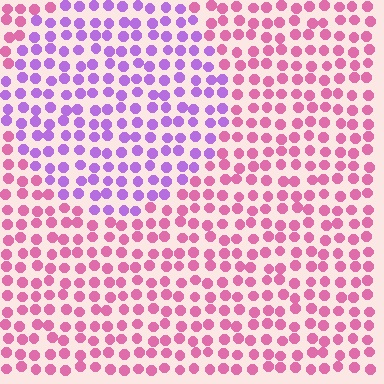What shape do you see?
I see a circle.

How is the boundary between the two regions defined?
The boundary is defined purely by a slight shift in hue (about 50 degrees). Spacing, size, and orientation are identical on both sides.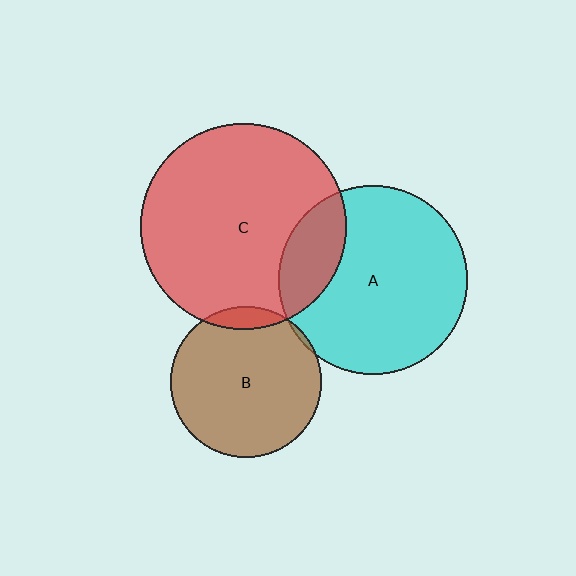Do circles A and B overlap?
Yes.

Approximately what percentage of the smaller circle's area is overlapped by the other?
Approximately 5%.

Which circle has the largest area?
Circle C (red).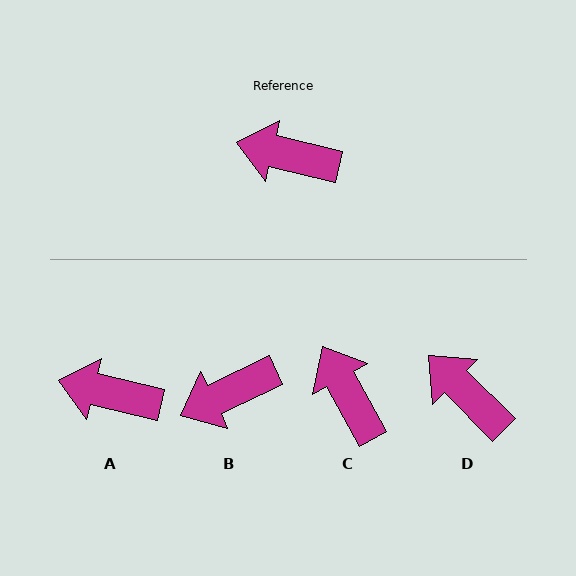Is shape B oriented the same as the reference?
No, it is off by about 39 degrees.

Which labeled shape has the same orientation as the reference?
A.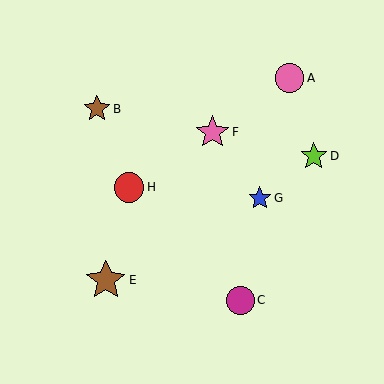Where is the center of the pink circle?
The center of the pink circle is at (290, 78).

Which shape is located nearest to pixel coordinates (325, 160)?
The lime star (labeled D) at (314, 156) is nearest to that location.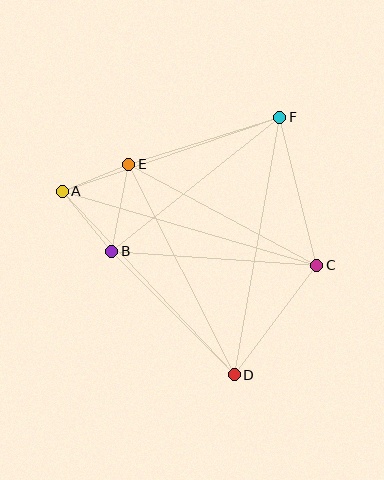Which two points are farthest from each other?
Points A and C are farthest from each other.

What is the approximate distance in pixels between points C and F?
The distance between C and F is approximately 153 pixels.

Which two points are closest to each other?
Points A and E are closest to each other.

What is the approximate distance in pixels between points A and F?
The distance between A and F is approximately 230 pixels.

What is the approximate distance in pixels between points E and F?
The distance between E and F is approximately 158 pixels.